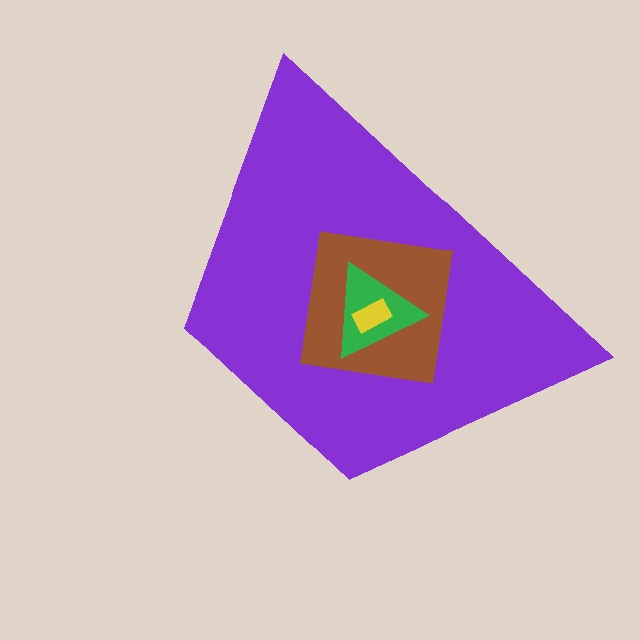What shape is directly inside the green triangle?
The yellow rectangle.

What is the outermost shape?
The purple trapezoid.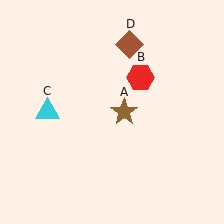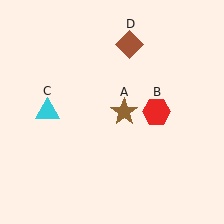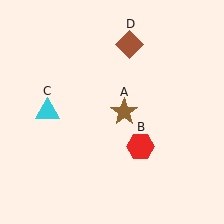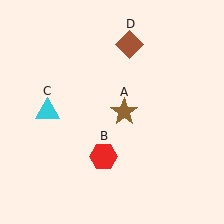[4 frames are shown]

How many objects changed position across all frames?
1 object changed position: red hexagon (object B).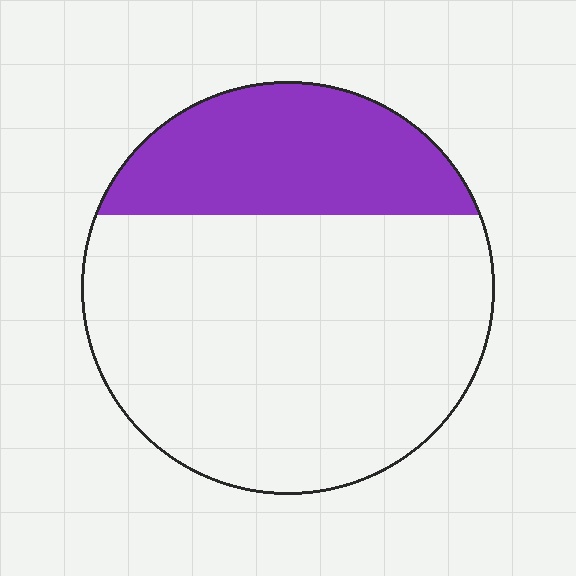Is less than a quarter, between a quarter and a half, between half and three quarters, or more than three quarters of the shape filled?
Between a quarter and a half.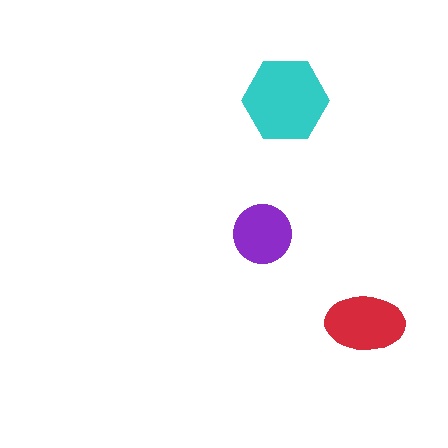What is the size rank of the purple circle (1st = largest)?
3rd.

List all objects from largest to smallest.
The cyan hexagon, the red ellipse, the purple circle.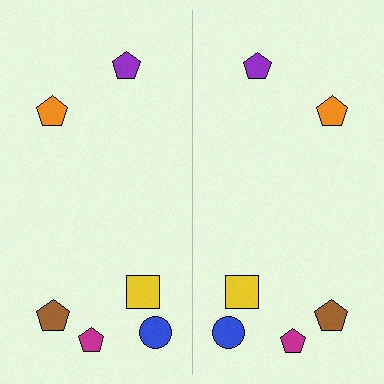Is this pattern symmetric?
Yes, this pattern has bilateral (reflection) symmetry.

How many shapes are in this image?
There are 12 shapes in this image.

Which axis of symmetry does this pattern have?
The pattern has a vertical axis of symmetry running through the center of the image.